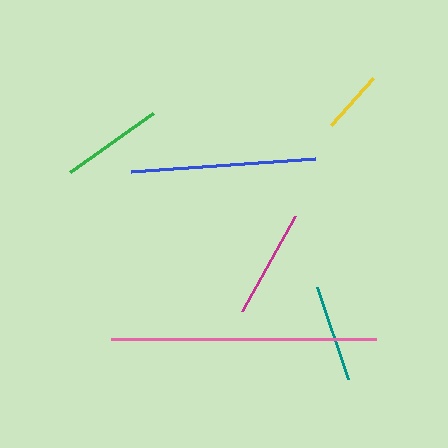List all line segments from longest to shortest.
From longest to shortest: pink, blue, magenta, green, teal, yellow.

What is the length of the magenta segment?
The magenta segment is approximately 109 pixels long.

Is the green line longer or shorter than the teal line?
The green line is longer than the teal line.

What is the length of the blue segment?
The blue segment is approximately 185 pixels long.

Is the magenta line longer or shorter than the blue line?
The blue line is longer than the magenta line.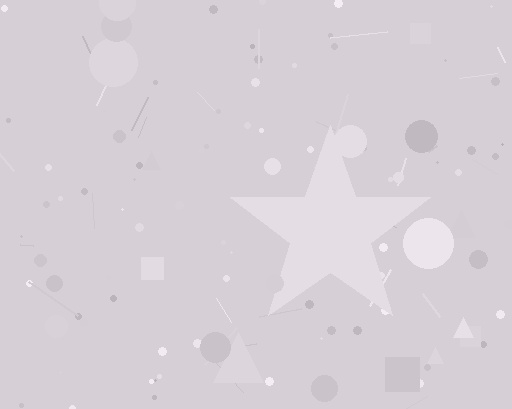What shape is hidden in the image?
A star is hidden in the image.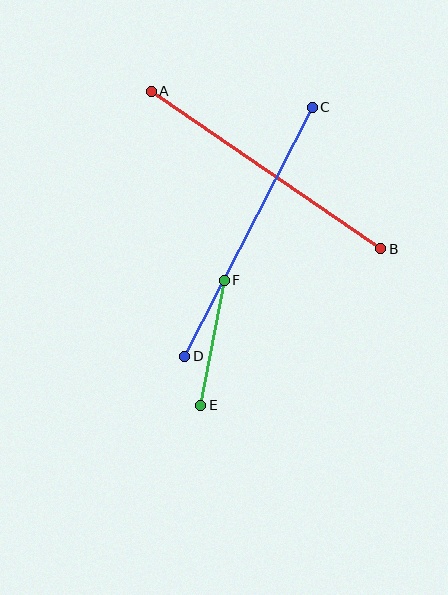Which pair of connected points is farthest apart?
Points C and D are farthest apart.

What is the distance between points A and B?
The distance is approximately 279 pixels.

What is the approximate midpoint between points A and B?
The midpoint is at approximately (266, 170) pixels.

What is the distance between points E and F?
The distance is approximately 127 pixels.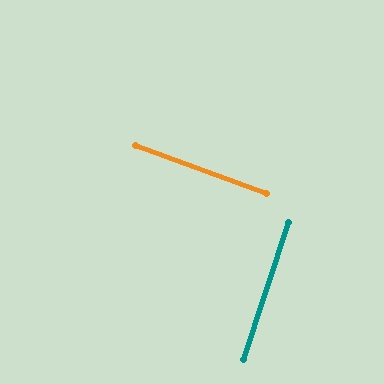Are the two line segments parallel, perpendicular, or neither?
Perpendicular — they meet at approximately 88°.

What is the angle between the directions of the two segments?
Approximately 88 degrees.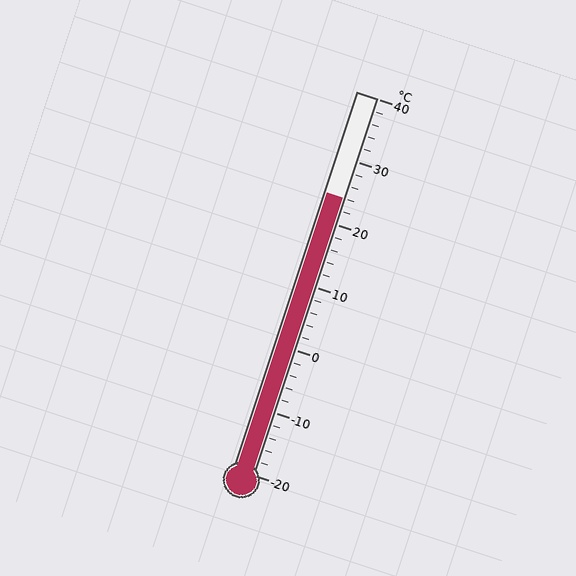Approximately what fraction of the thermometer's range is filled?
The thermometer is filled to approximately 75% of its range.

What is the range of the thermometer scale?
The thermometer scale ranges from -20°C to 40°C.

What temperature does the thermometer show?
The thermometer shows approximately 24°C.